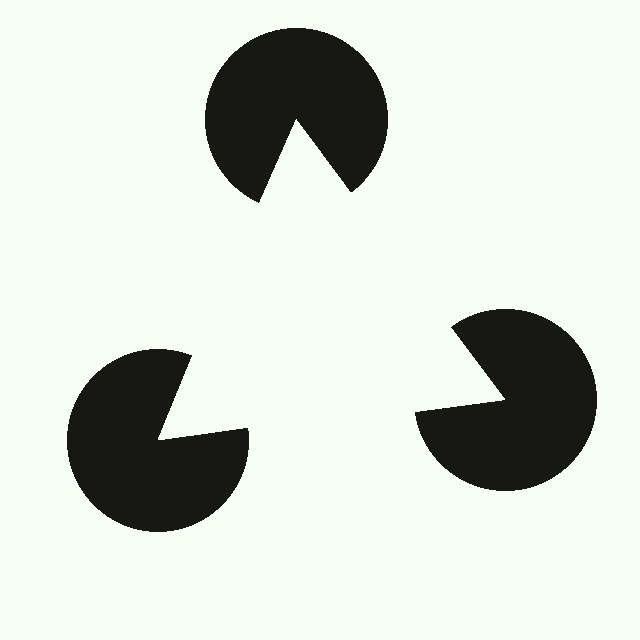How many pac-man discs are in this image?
There are 3 — one at each vertex of the illusory triangle.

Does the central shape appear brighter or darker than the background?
It typically appears slightly brighter than the background, even though no actual brightness change is drawn.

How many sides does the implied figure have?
3 sides.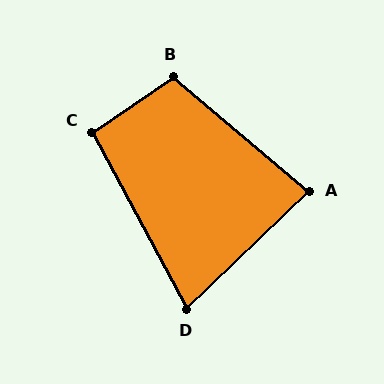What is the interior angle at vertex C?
Approximately 96 degrees (obtuse).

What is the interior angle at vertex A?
Approximately 84 degrees (acute).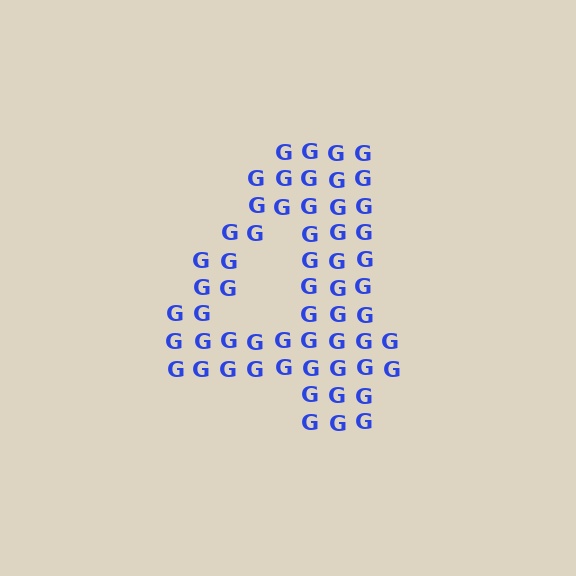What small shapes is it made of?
It is made of small letter G's.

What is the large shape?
The large shape is the digit 4.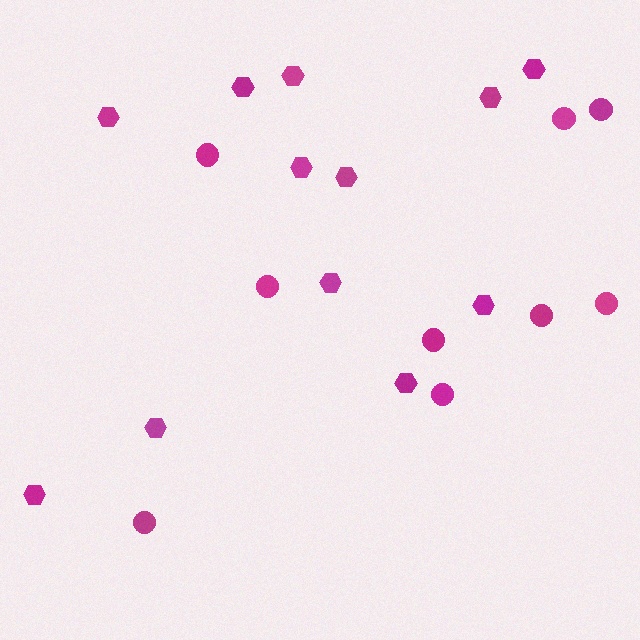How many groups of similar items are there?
There are 2 groups: one group of circles (9) and one group of hexagons (12).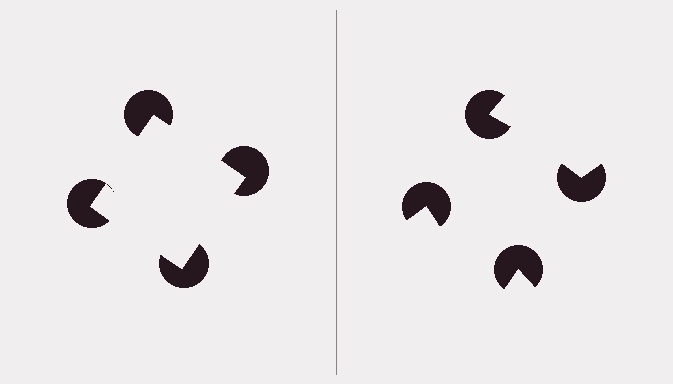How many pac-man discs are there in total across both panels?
8 — 4 on each side.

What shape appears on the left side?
An illusory square.